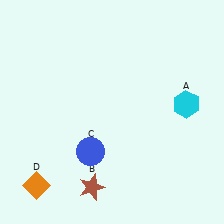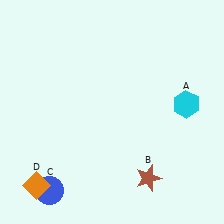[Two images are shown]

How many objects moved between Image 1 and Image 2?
2 objects moved between the two images.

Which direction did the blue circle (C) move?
The blue circle (C) moved left.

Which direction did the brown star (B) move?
The brown star (B) moved right.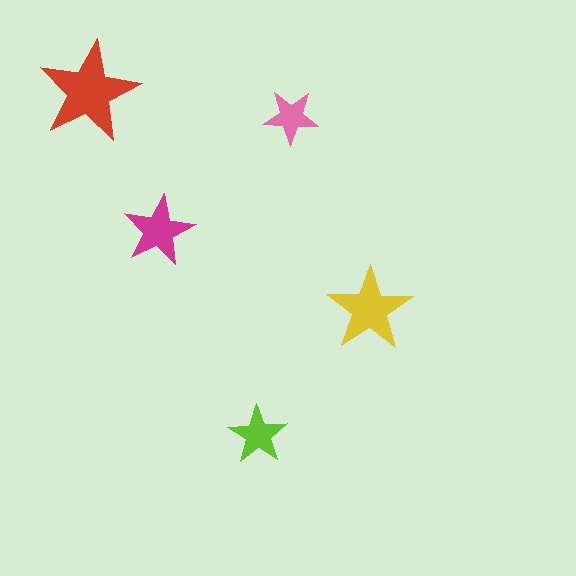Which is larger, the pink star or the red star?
The red one.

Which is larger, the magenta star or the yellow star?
The yellow one.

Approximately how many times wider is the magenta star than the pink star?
About 1.5 times wider.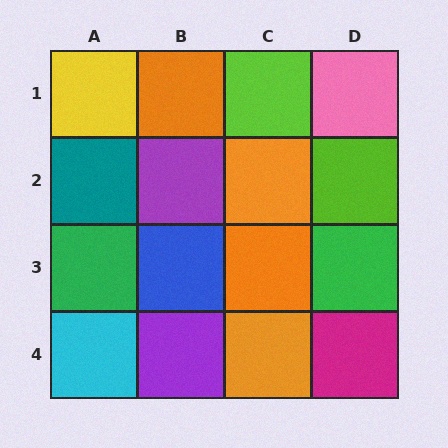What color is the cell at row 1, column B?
Orange.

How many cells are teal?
1 cell is teal.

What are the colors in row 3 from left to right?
Green, blue, orange, green.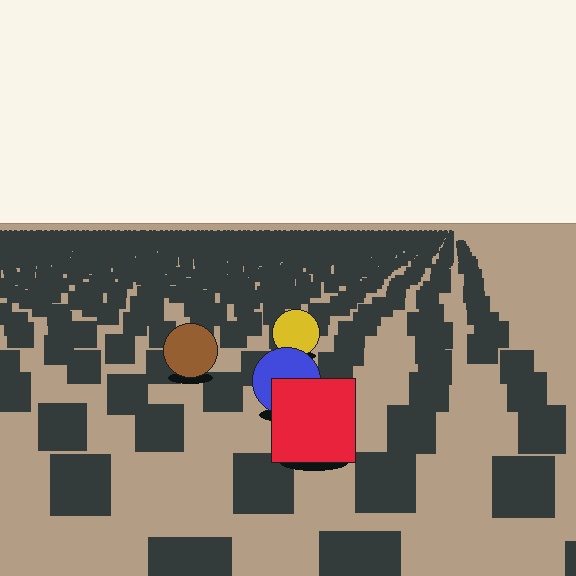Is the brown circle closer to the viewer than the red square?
No. The red square is closer — you can tell from the texture gradient: the ground texture is coarser near it.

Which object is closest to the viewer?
The red square is closest. The texture marks near it are larger and more spread out.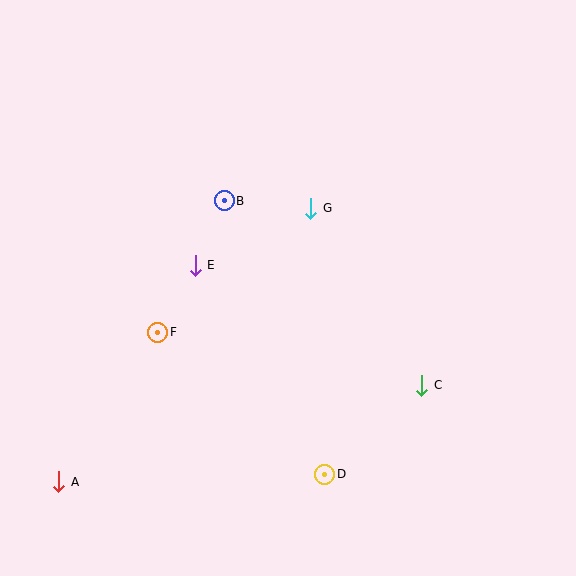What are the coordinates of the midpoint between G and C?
The midpoint between G and C is at (366, 297).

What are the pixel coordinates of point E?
Point E is at (195, 265).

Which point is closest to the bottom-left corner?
Point A is closest to the bottom-left corner.